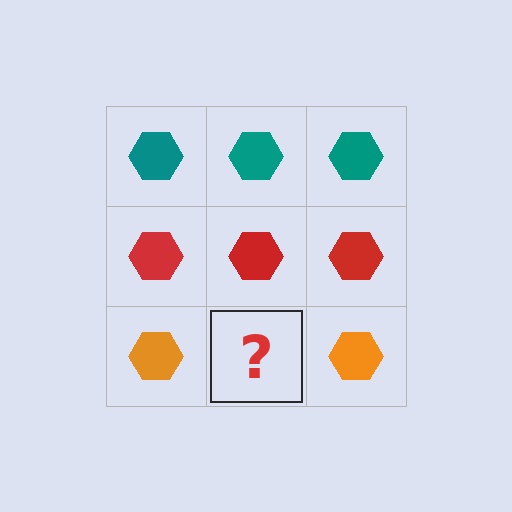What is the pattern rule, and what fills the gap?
The rule is that each row has a consistent color. The gap should be filled with an orange hexagon.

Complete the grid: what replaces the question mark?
The question mark should be replaced with an orange hexagon.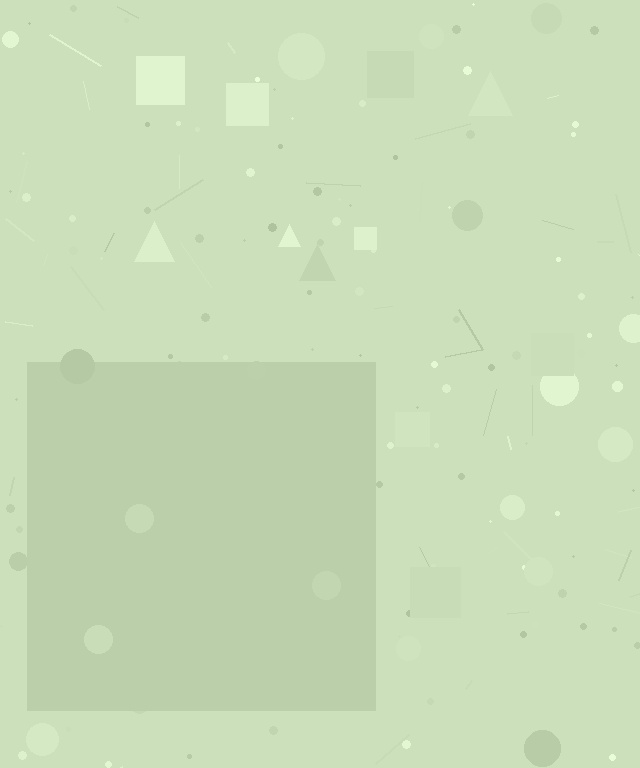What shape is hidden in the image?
A square is hidden in the image.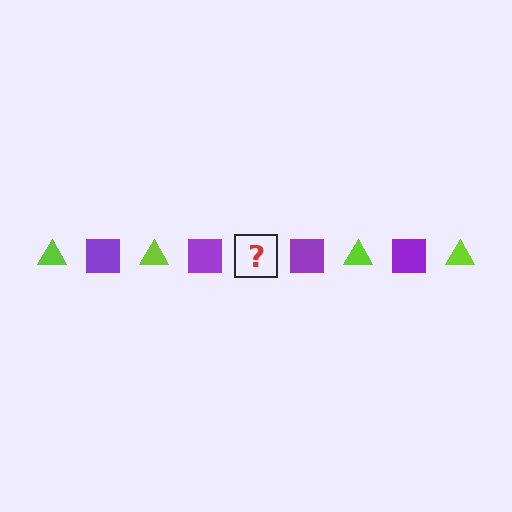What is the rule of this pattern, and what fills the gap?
The rule is that the pattern alternates between lime triangle and purple square. The gap should be filled with a lime triangle.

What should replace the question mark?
The question mark should be replaced with a lime triangle.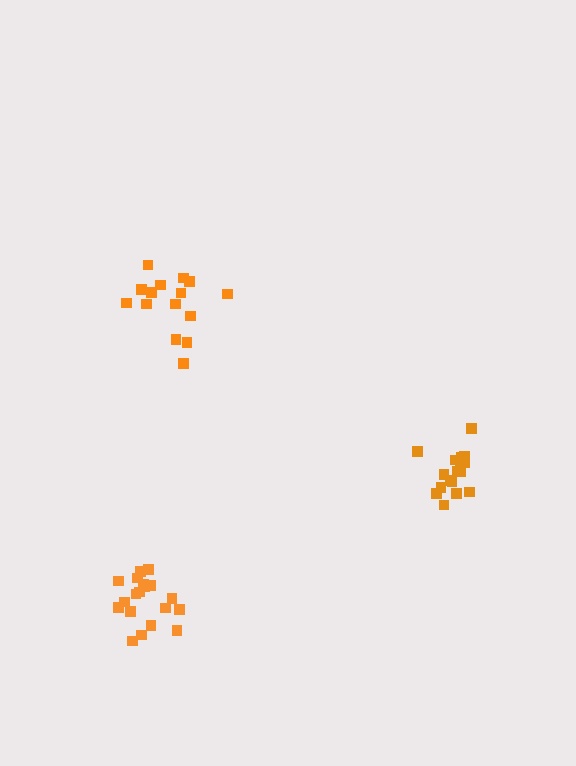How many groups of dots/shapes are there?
There are 3 groups.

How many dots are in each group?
Group 1: 17 dots, Group 2: 19 dots, Group 3: 15 dots (51 total).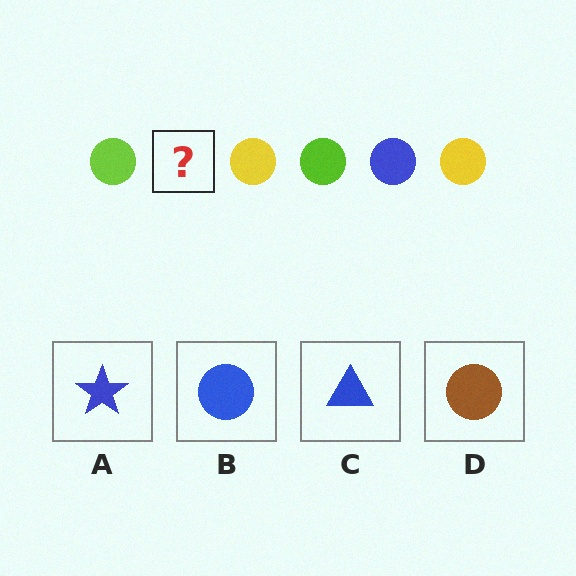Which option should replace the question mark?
Option B.